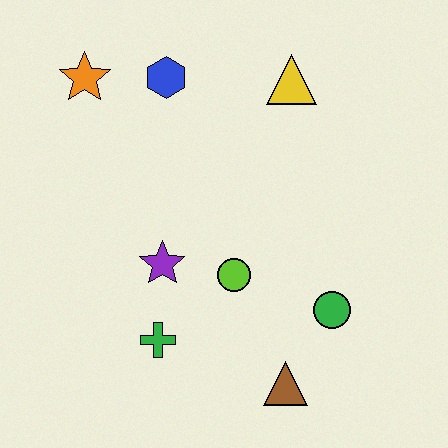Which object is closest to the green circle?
The brown triangle is closest to the green circle.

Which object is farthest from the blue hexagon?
The brown triangle is farthest from the blue hexagon.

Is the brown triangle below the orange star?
Yes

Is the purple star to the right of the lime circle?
No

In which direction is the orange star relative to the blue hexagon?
The orange star is to the left of the blue hexagon.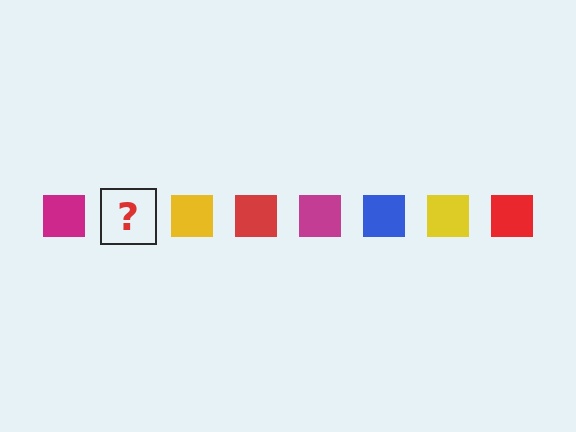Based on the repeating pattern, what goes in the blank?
The blank should be a blue square.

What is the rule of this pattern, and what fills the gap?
The rule is that the pattern cycles through magenta, blue, yellow, red squares. The gap should be filled with a blue square.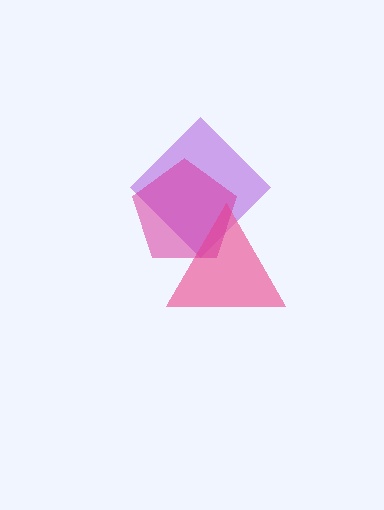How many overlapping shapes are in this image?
There are 3 overlapping shapes in the image.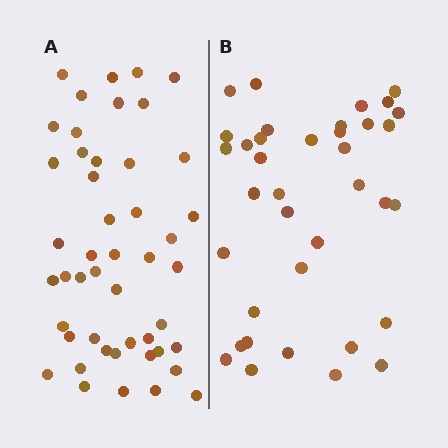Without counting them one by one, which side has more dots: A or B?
Region A (the left region) has more dots.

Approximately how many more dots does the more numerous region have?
Region A has roughly 10 or so more dots than region B.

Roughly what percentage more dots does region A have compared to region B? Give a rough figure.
About 25% more.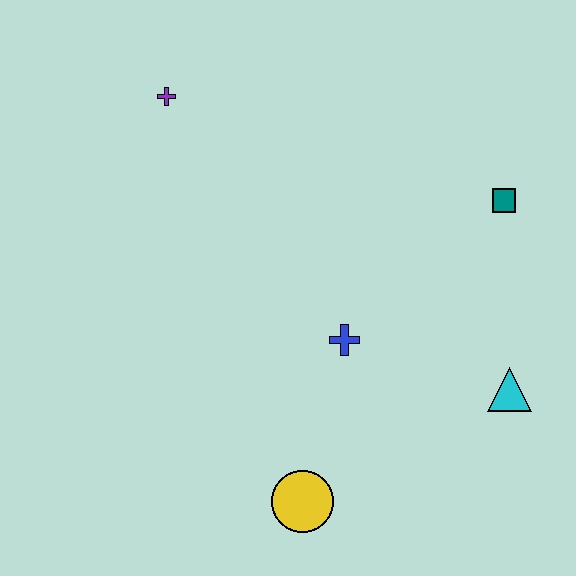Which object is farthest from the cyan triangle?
The purple cross is farthest from the cyan triangle.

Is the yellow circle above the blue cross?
No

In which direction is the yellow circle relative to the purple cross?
The yellow circle is below the purple cross.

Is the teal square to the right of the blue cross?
Yes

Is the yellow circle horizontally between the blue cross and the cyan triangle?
No